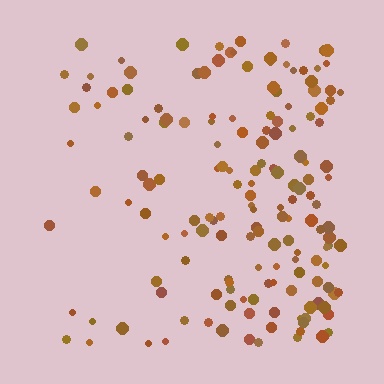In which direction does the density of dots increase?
From left to right, with the right side densest.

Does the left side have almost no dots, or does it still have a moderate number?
Still a moderate number, just noticeably fewer than the right.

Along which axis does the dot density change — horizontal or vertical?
Horizontal.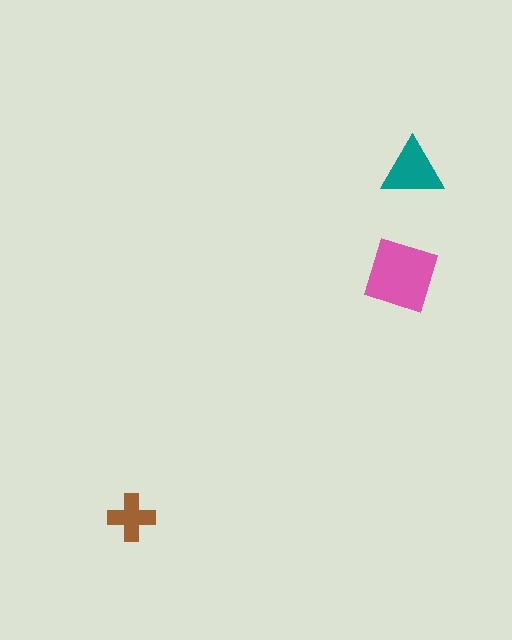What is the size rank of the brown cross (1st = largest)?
3rd.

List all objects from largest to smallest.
The pink diamond, the teal triangle, the brown cross.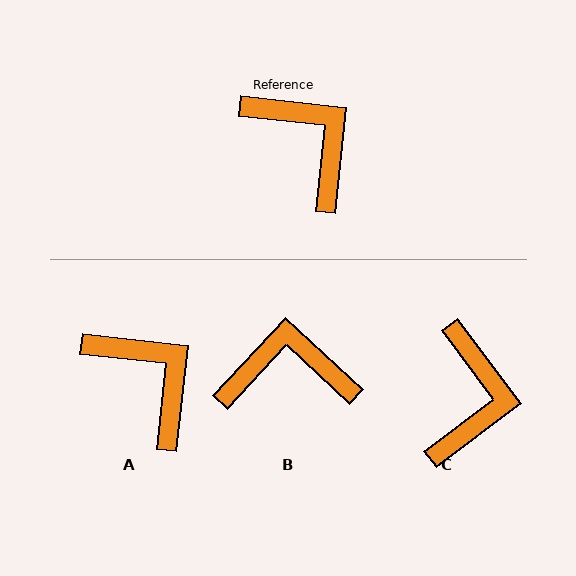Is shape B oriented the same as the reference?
No, it is off by about 53 degrees.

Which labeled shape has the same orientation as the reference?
A.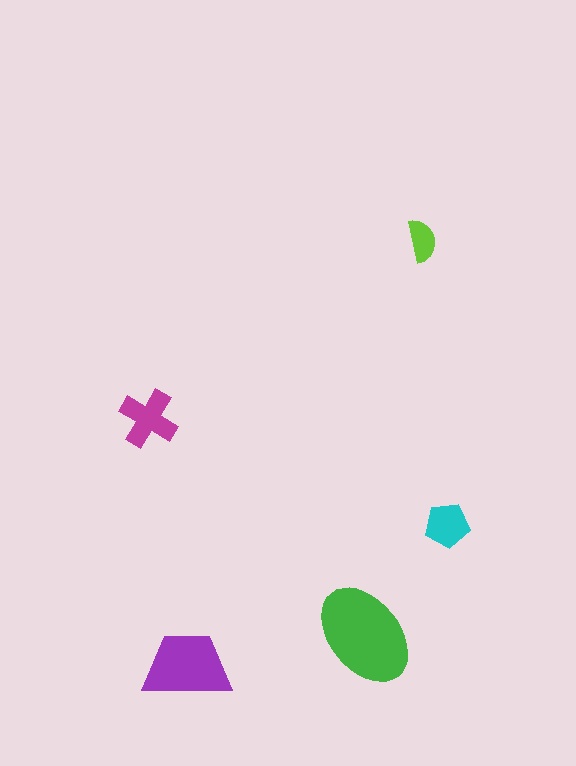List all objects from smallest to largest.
The lime semicircle, the cyan pentagon, the magenta cross, the purple trapezoid, the green ellipse.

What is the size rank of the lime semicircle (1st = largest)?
5th.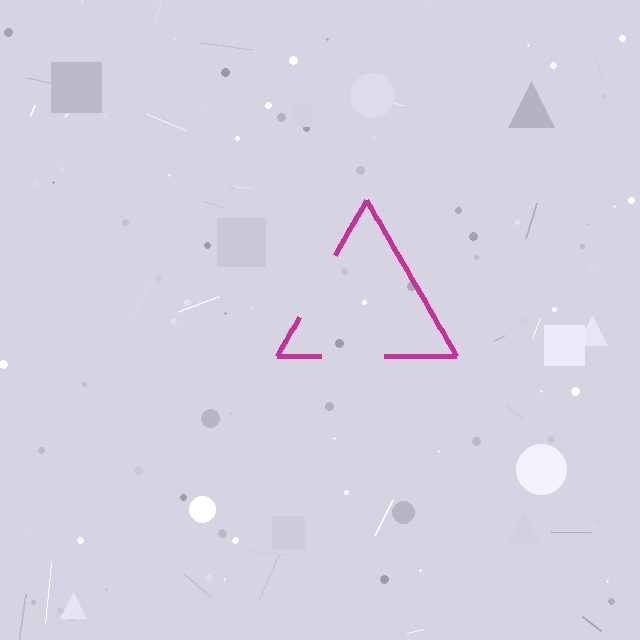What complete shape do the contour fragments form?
The contour fragments form a triangle.